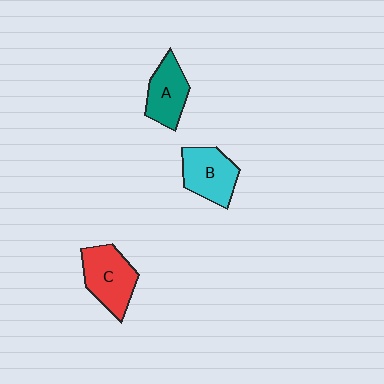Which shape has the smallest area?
Shape A (teal).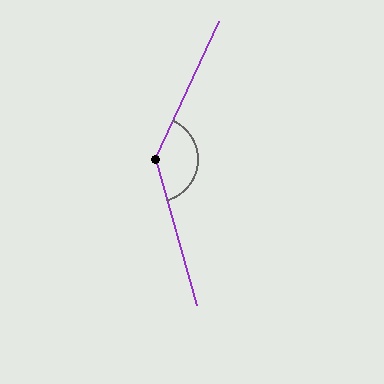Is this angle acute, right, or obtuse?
It is obtuse.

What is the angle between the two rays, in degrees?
Approximately 139 degrees.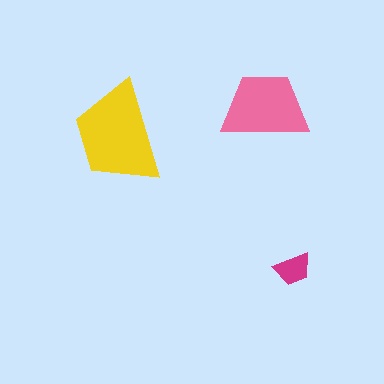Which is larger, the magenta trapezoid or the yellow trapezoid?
The yellow one.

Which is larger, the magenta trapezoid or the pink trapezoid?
The pink one.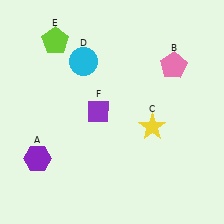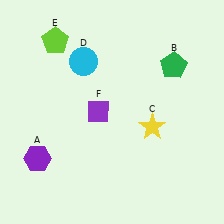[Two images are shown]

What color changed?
The pentagon (B) changed from pink in Image 1 to green in Image 2.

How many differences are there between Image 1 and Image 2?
There is 1 difference between the two images.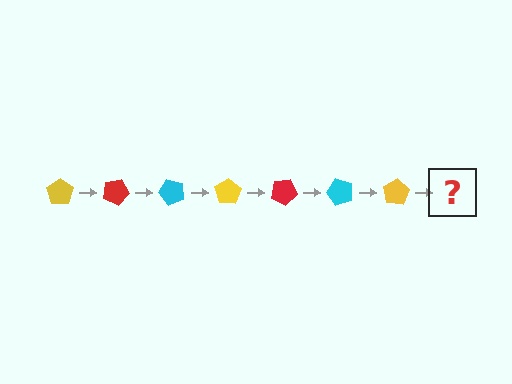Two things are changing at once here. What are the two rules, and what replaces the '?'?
The two rules are that it rotates 25 degrees each step and the color cycles through yellow, red, and cyan. The '?' should be a red pentagon, rotated 175 degrees from the start.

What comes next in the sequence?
The next element should be a red pentagon, rotated 175 degrees from the start.